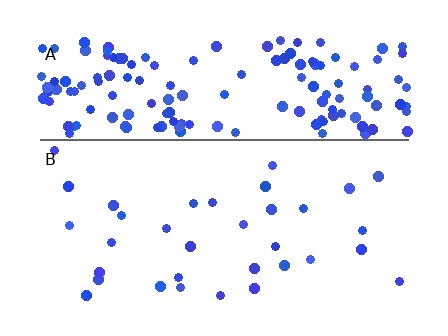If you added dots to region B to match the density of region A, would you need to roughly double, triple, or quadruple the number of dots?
Approximately quadruple.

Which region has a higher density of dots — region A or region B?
A (the top).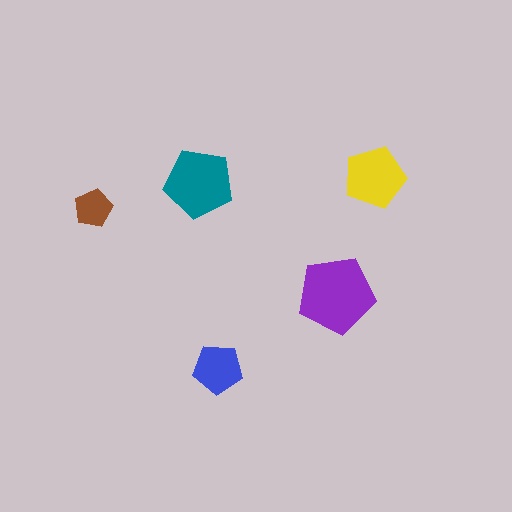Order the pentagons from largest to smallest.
the purple one, the teal one, the yellow one, the blue one, the brown one.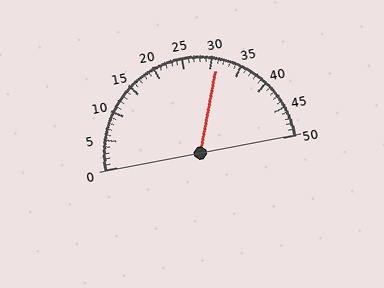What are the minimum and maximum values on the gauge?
The gauge ranges from 0 to 50.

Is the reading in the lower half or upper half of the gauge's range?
The reading is in the upper half of the range (0 to 50).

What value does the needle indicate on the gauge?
The needle indicates approximately 31.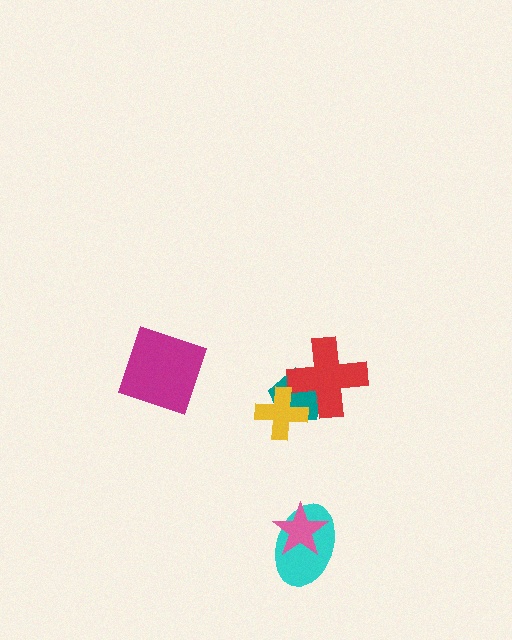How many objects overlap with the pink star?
1 object overlaps with the pink star.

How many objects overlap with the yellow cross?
2 objects overlap with the yellow cross.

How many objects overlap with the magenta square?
0 objects overlap with the magenta square.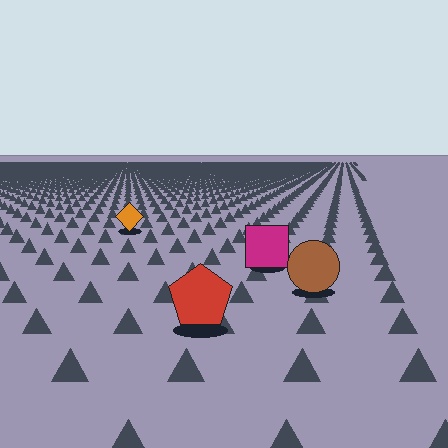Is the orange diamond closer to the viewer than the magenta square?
No. The magenta square is closer — you can tell from the texture gradient: the ground texture is coarser near it.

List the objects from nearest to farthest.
From nearest to farthest: the red pentagon, the brown circle, the magenta square, the orange diamond.